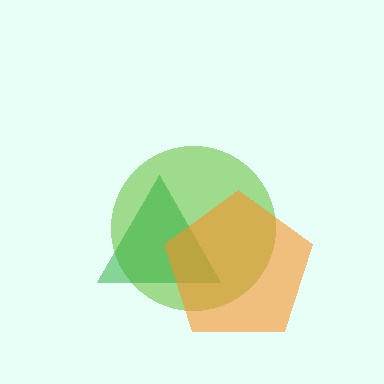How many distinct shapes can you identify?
There are 3 distinct shapes: a lime circle, a green triangle, an orange pentagon.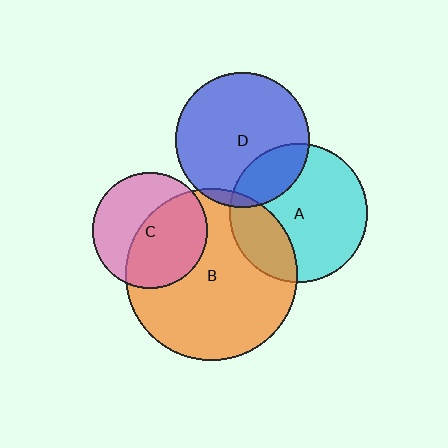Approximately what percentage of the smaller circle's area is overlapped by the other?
Approximately 5%.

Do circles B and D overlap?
Yes.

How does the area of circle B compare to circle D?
Approximately 1.6 times.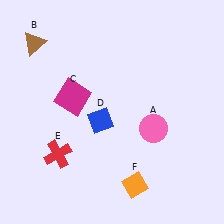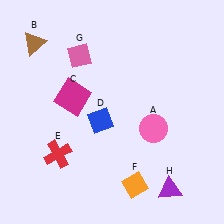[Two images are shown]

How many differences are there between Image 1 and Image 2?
There are 2 differences between the two images.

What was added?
A pink diamond (G), a purple triangle (H) were added in Image 2.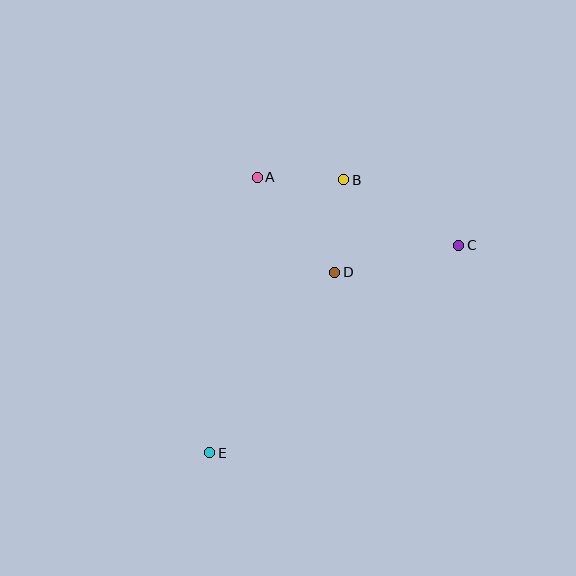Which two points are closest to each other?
Points A and B are closest to each other.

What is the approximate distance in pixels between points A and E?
The distance between A and E is approximately 279 pixels.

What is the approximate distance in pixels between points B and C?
The distance between B and C is approximately 132 pixels.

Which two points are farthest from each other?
Points C and E are farthest from each other.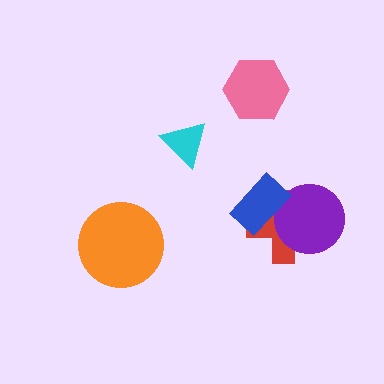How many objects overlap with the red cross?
2 objects overlap with the red cross.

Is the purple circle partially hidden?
Yes, it is partially covered by another shape.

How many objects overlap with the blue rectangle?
2 objects overlap with the blue rectangle.